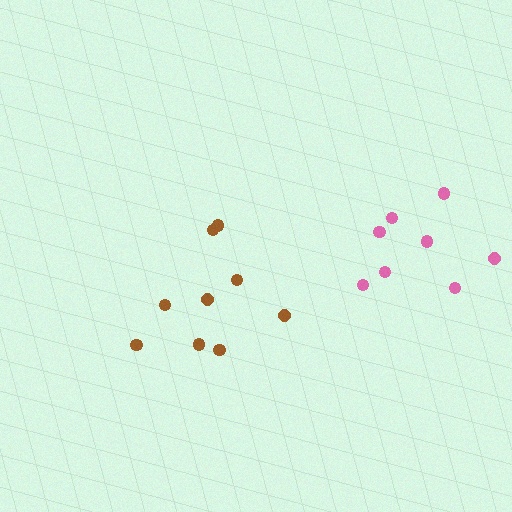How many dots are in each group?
Group 1: 9 dots, Group 2: 8 dots (17 total).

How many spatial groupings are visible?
There are 2 spatial groupings.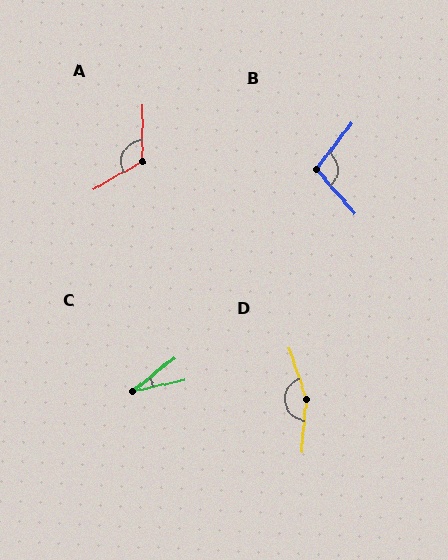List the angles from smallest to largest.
C (27°), B (101°), A (121°), D (157°).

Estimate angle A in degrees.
Approximately 121 degrees.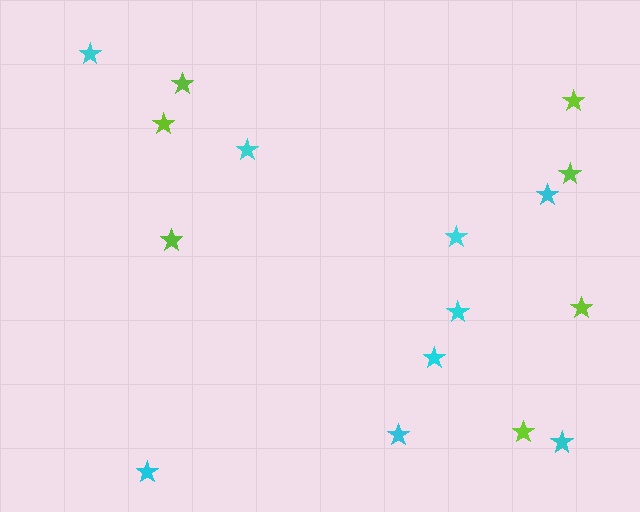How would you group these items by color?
There are 2 groups: one group of cyan stars (9) and one group of lime stars (7).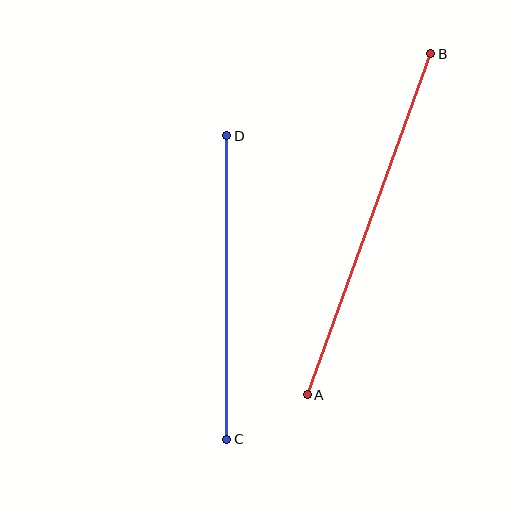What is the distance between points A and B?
The distance is approximately 363 pixels.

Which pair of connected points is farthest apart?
Points A and B are farthest apart.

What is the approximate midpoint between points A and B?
The midpoint is at approximately (369, 224) pixels.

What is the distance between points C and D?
The distance is approximately 304 pixels.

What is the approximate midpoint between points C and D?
The midpoint is at approximately (227, 288) pixels.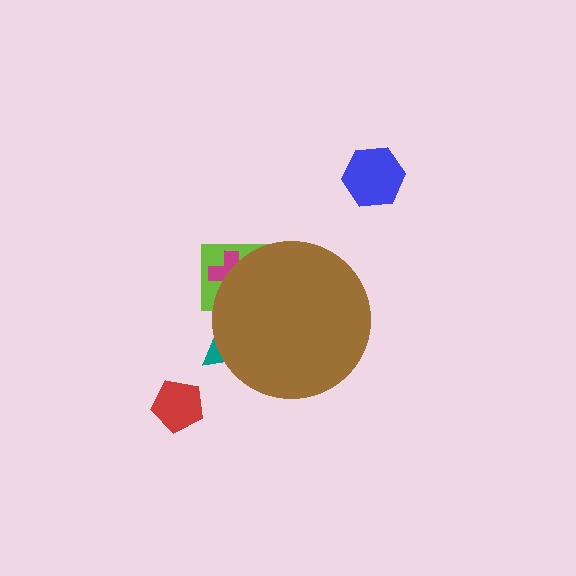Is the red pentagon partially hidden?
No, the red pentagon is fully visible.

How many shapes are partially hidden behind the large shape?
3 shapes are partially hidden.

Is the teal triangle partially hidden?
Yes, the teal triangle is partially hidden behind the brown circle.